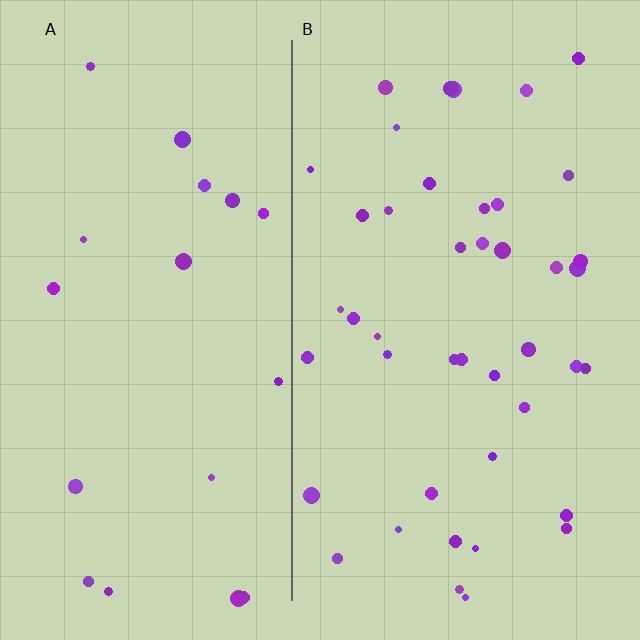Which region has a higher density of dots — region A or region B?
B (the right).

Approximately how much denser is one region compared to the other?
Approximately 2.3× — region B over region A.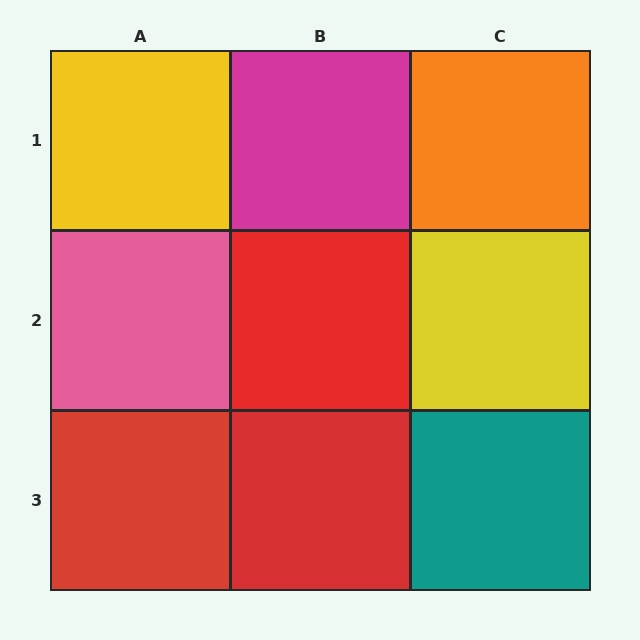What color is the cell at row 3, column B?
Red.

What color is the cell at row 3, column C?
Teal.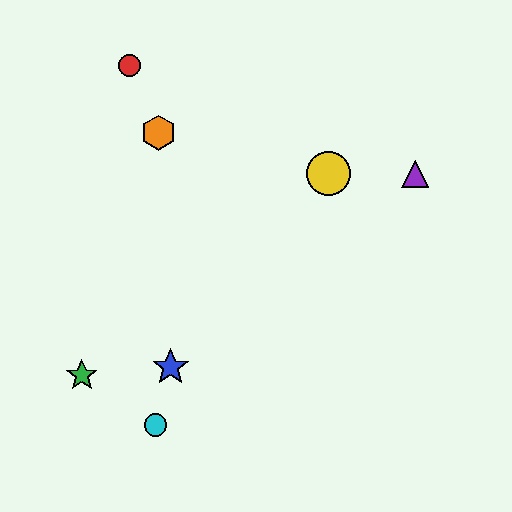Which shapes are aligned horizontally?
The yellow circle, the purple triangle are aligned horizontally.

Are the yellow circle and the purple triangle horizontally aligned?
Yes, both are at y≈174.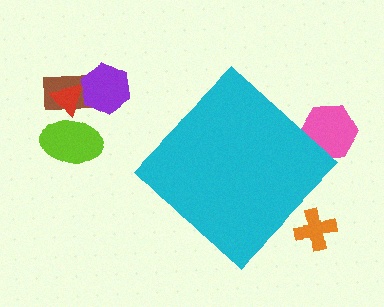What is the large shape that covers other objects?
A cyan diamond.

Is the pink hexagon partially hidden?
Yes, the pink hexagon is partially hidden behind the cyan diamond.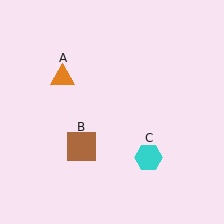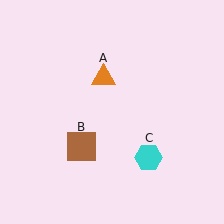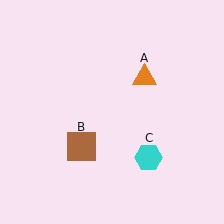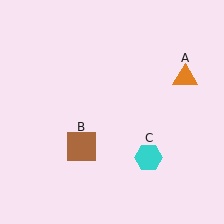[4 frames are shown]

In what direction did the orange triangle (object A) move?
The orange triangle (object A) moved right.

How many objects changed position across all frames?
1 object changed position: orange triangle (object A).